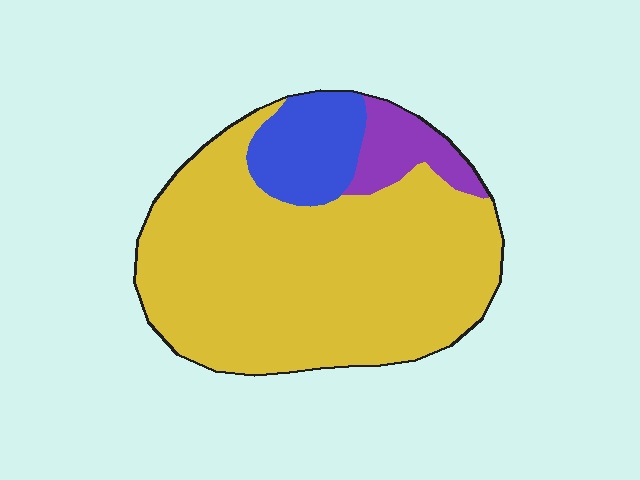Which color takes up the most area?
Yellow, at roughly 80%.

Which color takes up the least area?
Purple, at roughly 10%.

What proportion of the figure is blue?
Blue covers 13% of the figure.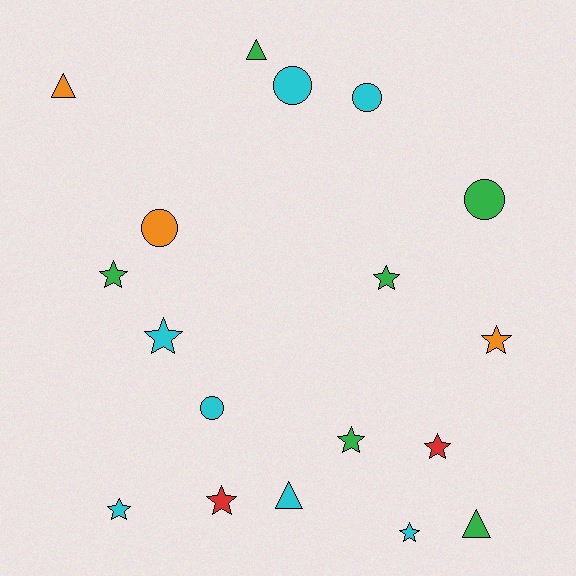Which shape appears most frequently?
Star, with 9 objects.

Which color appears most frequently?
Cyan, with 7 objects.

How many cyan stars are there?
There are 3 cyan stars.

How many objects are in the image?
There are 18 objects.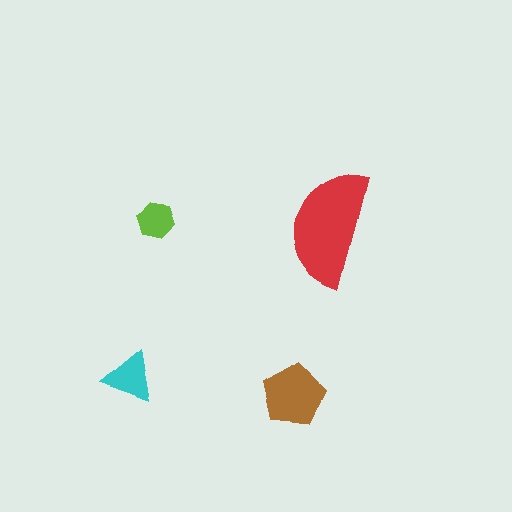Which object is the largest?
The red semicircle.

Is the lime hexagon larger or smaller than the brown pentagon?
Smaller.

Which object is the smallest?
The lime hexagon.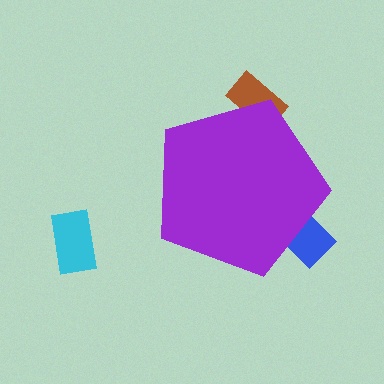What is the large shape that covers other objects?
A purple pentagon.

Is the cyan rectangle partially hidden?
No, the cyan rectangle is fully visible.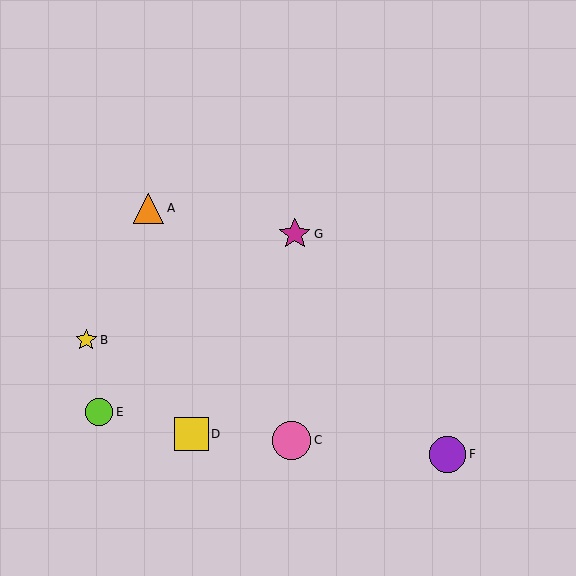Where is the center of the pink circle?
The center of the pink circle is at (292, 440).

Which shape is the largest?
The pink circle (labeled C) is the largest.